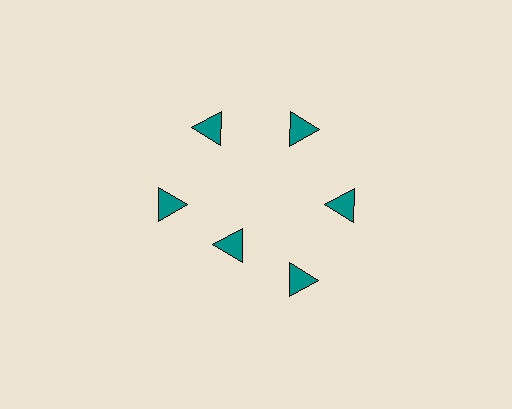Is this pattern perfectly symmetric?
No. The 6 teal triangles are arranged in a ring, but one element near the 7 o'clock position is pulled inward toward the center, breaking the 6-fold rotational symmetry.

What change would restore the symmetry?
The symmetry would be restored by moving it outward, back onto the ring so that all 6 triangles sit at equal angles and equal distance from the center.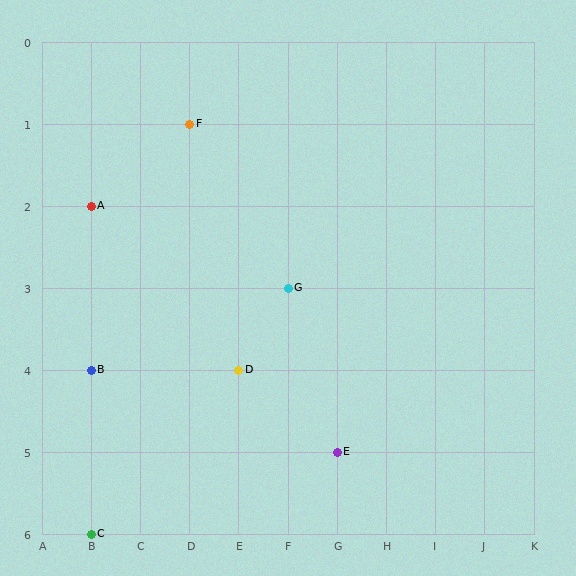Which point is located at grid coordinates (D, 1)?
Point F is at (D, 1).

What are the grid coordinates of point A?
Point A is at grid coordinates (B, 2).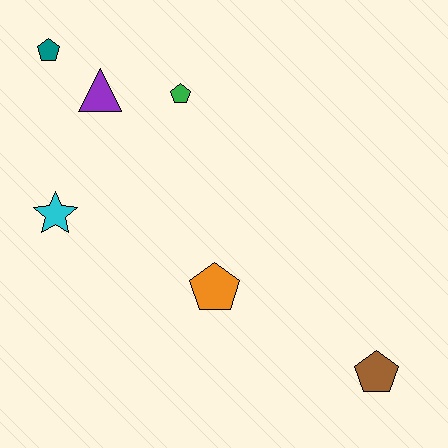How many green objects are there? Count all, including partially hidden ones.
There is 1 green object.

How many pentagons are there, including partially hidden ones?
There are 4 pentagons.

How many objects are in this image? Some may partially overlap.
There are 6 objects.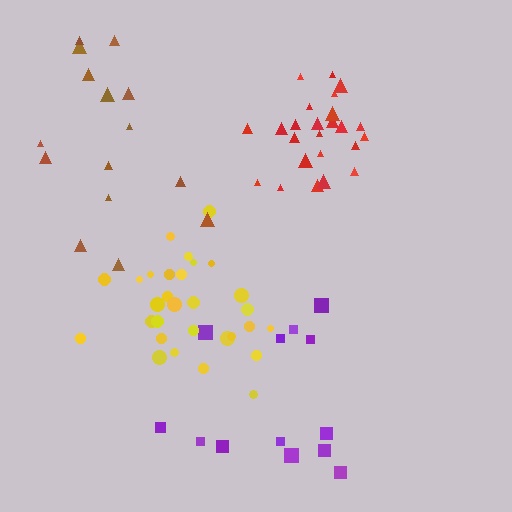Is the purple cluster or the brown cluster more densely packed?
Brown.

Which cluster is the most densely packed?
Red.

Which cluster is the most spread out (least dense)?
Purple.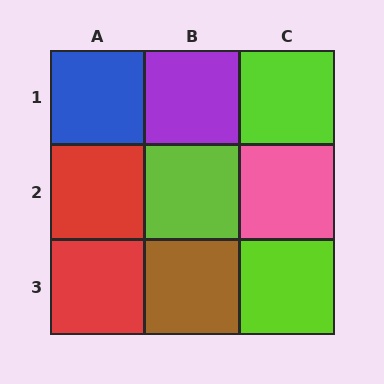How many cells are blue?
1 cell is blue.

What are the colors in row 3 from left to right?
Red, brown, lime.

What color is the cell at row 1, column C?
Lime.